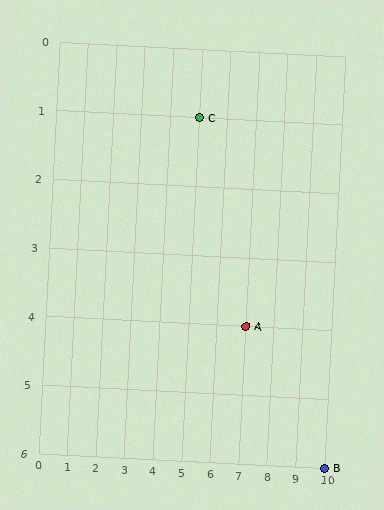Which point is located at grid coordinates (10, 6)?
Point B is at (10, 6).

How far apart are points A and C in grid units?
Points A and C are 2 columns and 3 rows apart (about 3.6 grid units diagonally).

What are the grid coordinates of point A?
Point A is at grid coordinates (7, 4).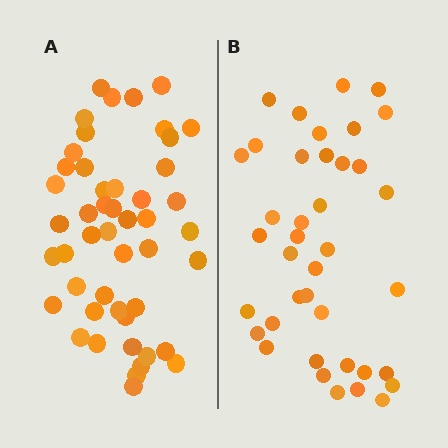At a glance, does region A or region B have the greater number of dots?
Region A (the left region) has more dots.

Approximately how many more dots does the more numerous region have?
Region A has roughly 8 or so more dots than region B.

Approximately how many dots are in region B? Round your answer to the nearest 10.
About 40 dots. (The exact count is 39, which rounds to 40.)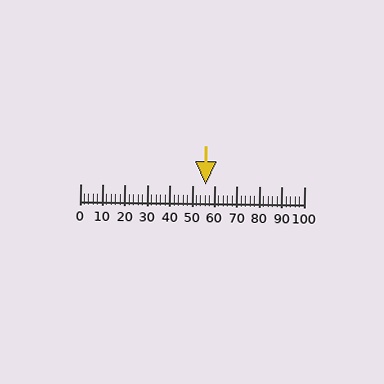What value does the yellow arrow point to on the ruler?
The yellow arrow points to approximately 56.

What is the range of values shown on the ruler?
The ruler shows values from 0 to 100.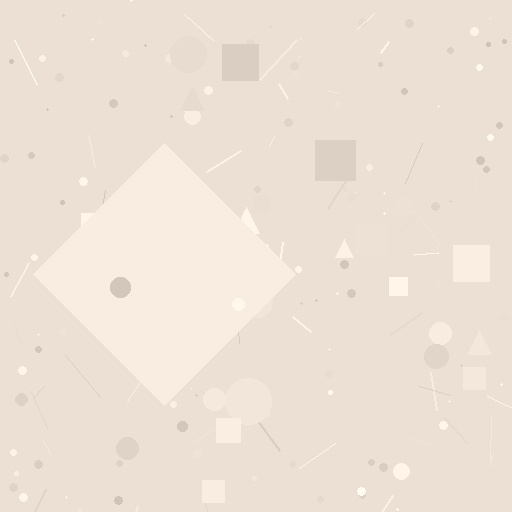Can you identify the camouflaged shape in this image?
The camouflaged shape is a diamond.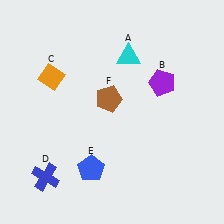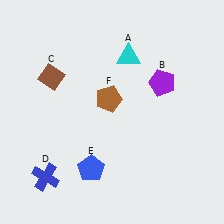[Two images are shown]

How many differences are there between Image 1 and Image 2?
There is 1 difference between the two images.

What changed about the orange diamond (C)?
In Image 1, C is orange. In Image 2, it changed to brown.